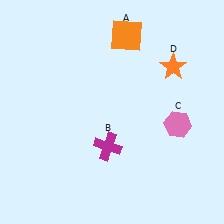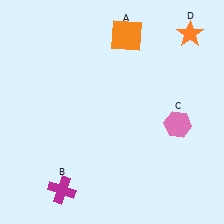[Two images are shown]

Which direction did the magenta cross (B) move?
The magenta cross (B) moved left.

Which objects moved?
The objects that moved are: the magenta cross (B), the orange star (D).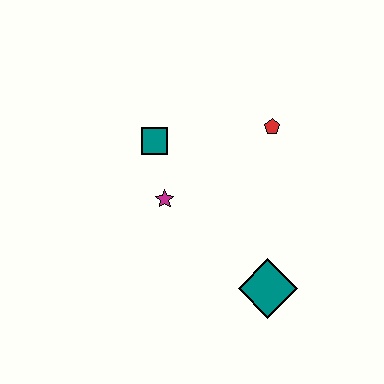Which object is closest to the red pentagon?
The teal square is closest to the red pentagon.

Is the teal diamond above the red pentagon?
No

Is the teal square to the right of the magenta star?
No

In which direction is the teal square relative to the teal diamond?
The teal square is above the teal diamond.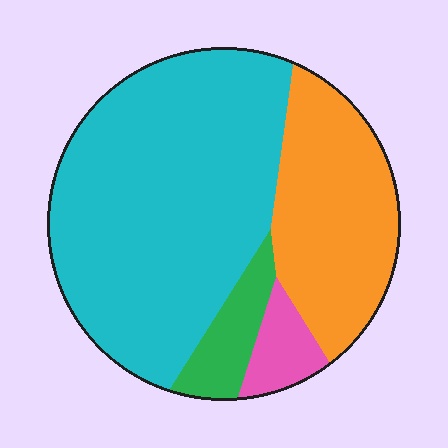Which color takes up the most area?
Cyan, at roughly 60%.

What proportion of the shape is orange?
Orange covers roughly 25% of the shape.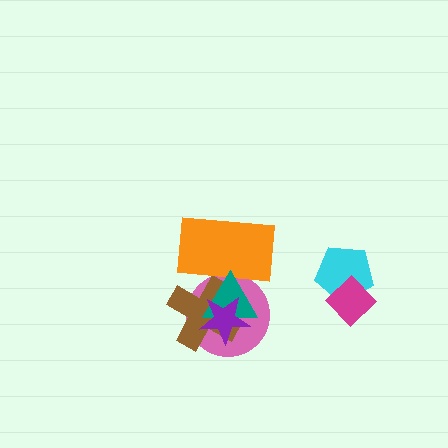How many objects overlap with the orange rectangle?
3 objects overlap with the orange rectangle.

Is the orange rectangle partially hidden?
Yes, it is partially covered by another shape.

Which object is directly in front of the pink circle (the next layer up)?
The brown cross is directly in front of the pink circle.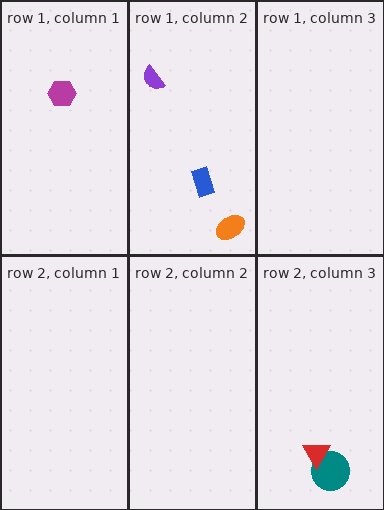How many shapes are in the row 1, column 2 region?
3.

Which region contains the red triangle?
The row 2, column 3 region.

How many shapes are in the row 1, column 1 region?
1.